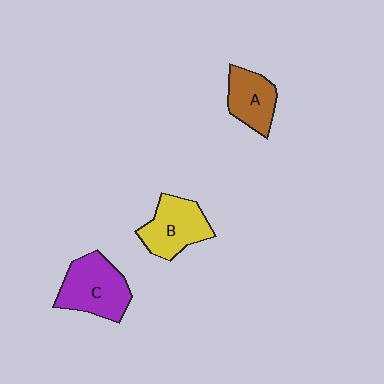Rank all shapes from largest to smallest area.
From largest to smallest: C (purple), B (yellow), A (brown).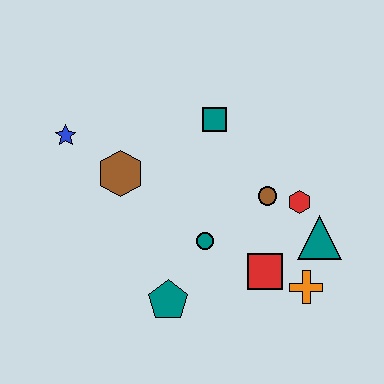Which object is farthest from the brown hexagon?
The orange cross is farthest from the brown hexagon.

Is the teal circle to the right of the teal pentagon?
Yes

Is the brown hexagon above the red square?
Yes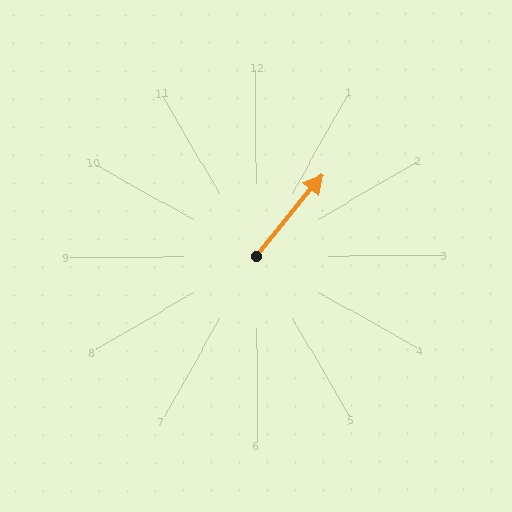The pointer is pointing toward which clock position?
Roughly 1 o'clock.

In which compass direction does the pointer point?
Northeast.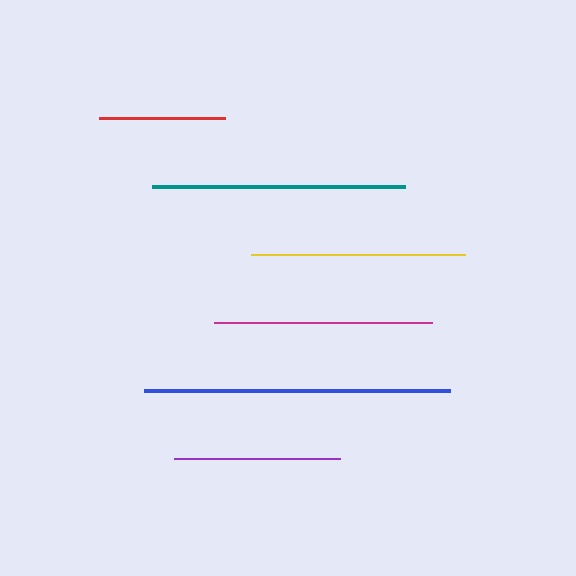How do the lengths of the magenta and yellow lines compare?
The magenta and yellow lines are approximately the same length.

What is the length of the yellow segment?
The yellow segment is approximately 214 pixels long.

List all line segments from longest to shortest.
From longest to shortest: blue, teal, magenta, yellow, purple, red.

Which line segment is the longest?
The blue line is the longest at approximately 307 pixels.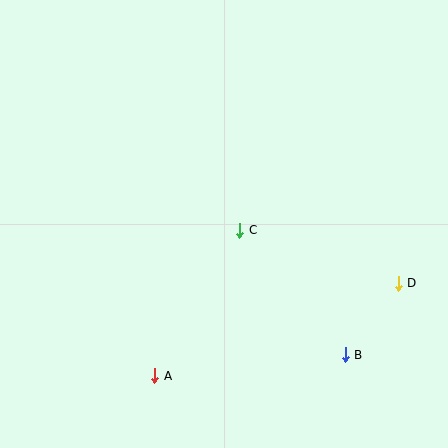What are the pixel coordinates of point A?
Point A is at (155, 376).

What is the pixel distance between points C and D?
The distance between C and D is 167 pixels.